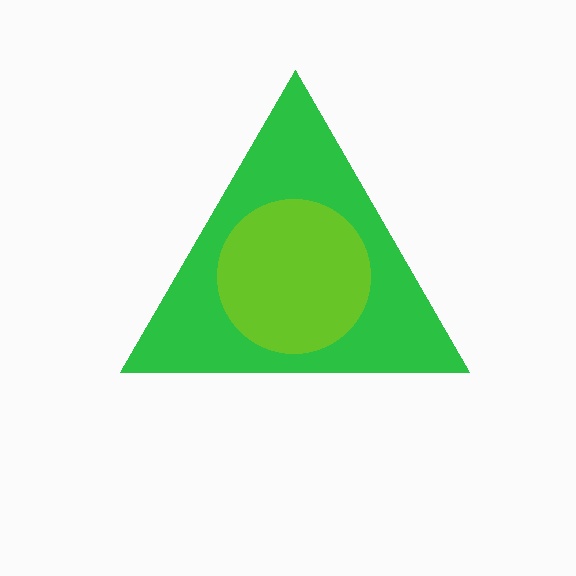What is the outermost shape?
The green triangle.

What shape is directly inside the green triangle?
The lime circle.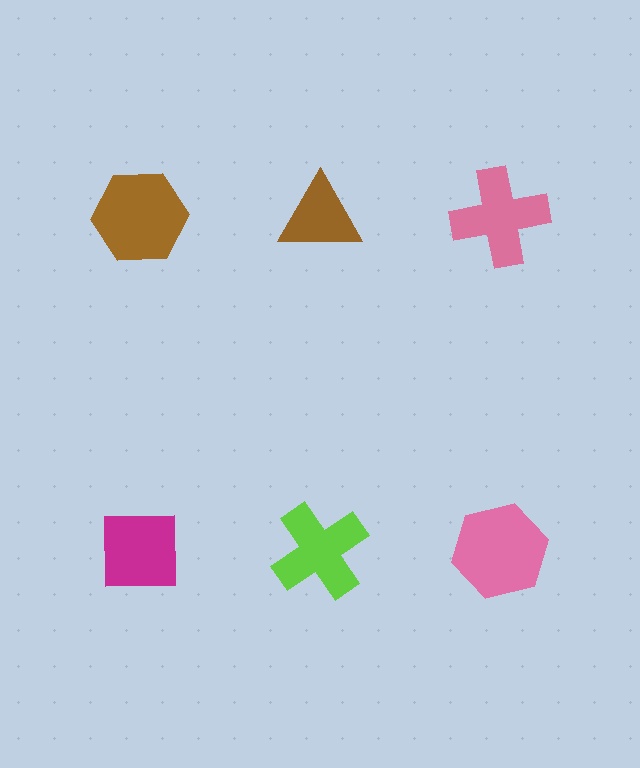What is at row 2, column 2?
A lime cross.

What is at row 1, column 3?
A pink cross.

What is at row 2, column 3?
A pink hexagon.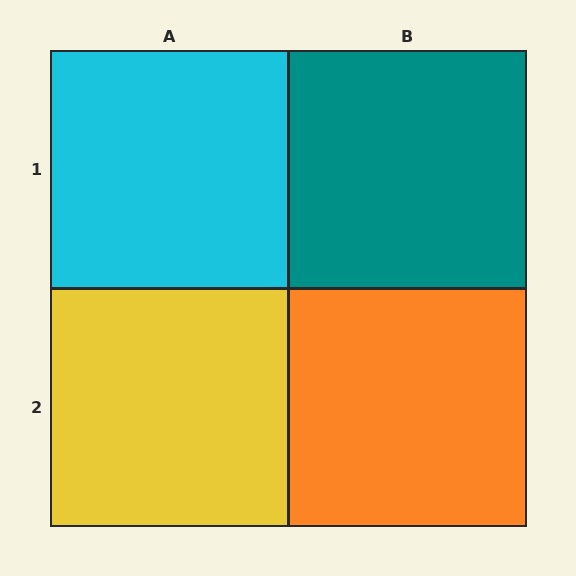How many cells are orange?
1 cell is orange.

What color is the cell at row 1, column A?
Cyan.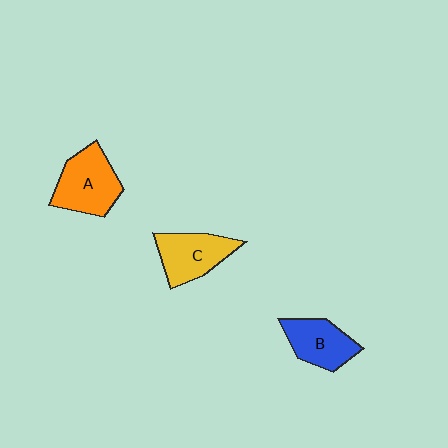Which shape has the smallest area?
Shape B (blue).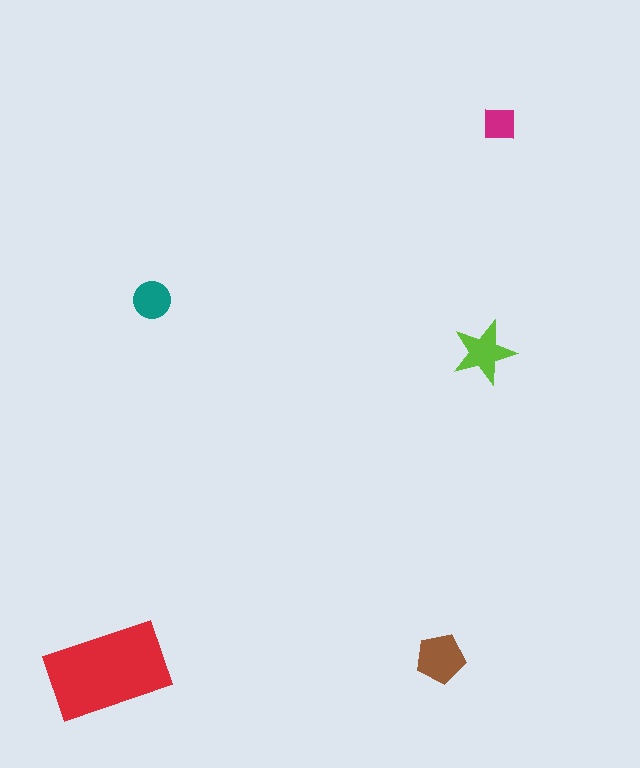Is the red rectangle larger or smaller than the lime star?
Larger.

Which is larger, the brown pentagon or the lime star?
The brown pentagon.